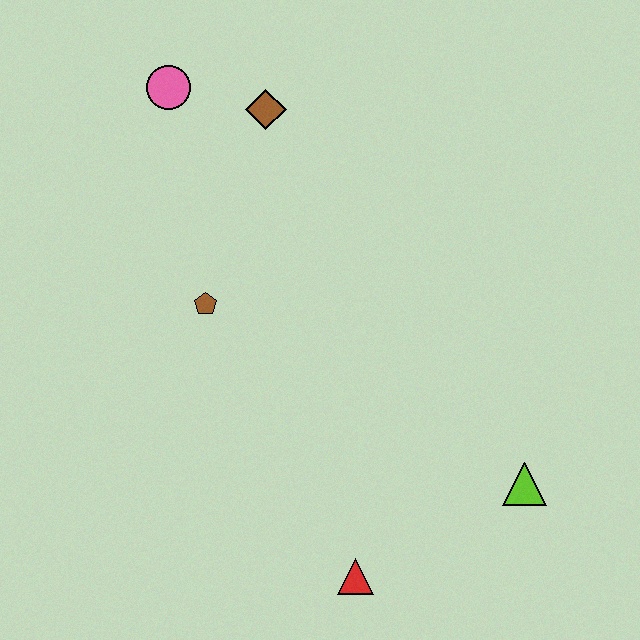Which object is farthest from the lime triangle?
The pink circle is farthest from the lime triangle.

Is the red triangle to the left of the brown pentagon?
No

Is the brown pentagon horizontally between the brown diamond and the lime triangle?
No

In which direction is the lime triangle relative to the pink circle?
The lime triangle is below the pink circle.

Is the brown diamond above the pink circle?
No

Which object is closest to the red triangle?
The lime triangle is closest to the red triangle.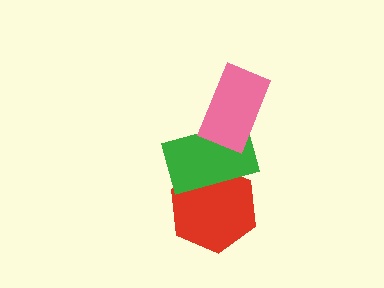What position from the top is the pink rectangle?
The pink rectangle is 1st from the top.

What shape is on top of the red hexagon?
The green rectangle is on top of the red hexagon.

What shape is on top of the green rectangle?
The pink rectangle is on top of the green rectangle.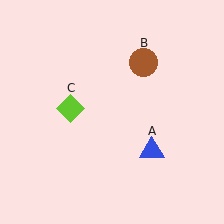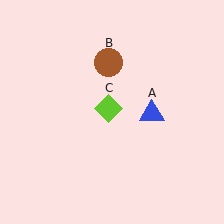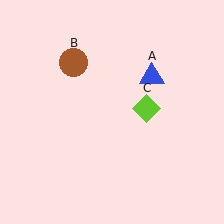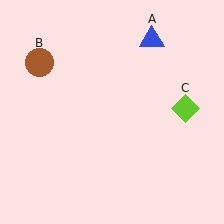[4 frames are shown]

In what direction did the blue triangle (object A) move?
The blue triangle (object A) moved up.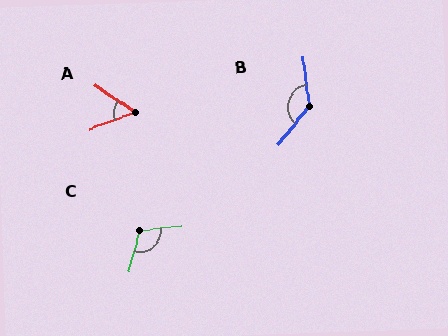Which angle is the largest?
B, at approximately 133 degrees.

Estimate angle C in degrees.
Approximately 111 degrees.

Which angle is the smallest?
A, at approximately 54 degrees.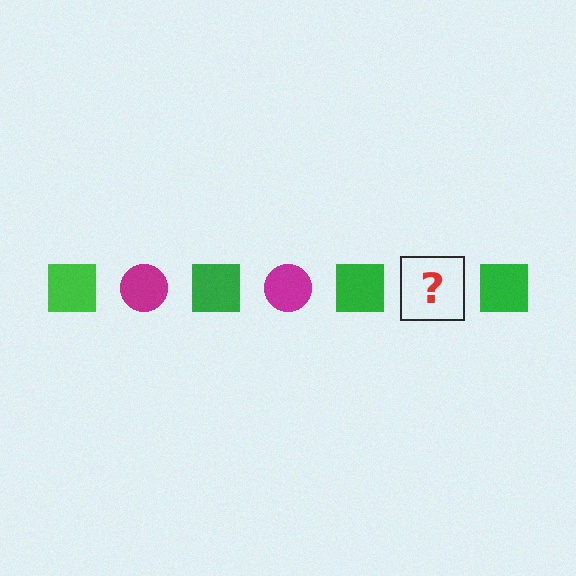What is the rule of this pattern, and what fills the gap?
The rule is that the pattern alternates between green square and magenta circle. The gap should be filled with a magenta circle.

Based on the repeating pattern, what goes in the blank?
The blank should be a magenta circle.